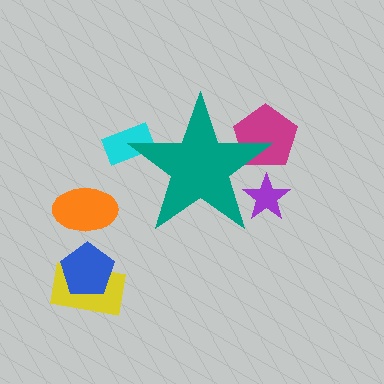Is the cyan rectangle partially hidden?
Yes, the cyan rectangle is partially hidden behind the teal star.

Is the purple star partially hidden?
Yes, the purple star is partially hidden behind the teal star.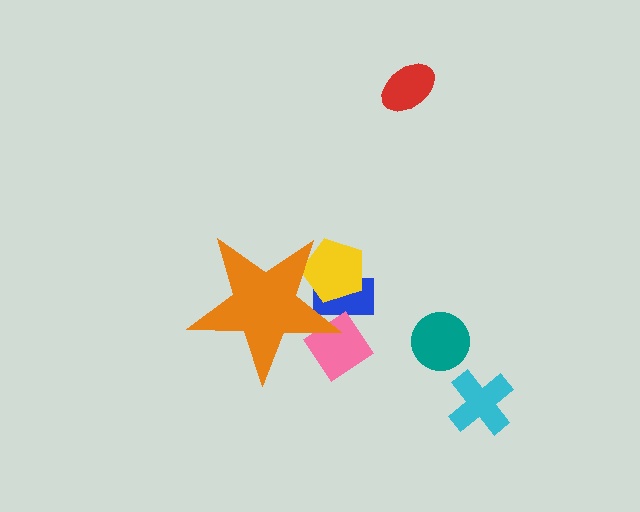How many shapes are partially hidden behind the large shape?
3 shapes are partially hidden.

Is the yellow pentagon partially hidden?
Yes, the yellow pentagon is partially hidden behind the orange star.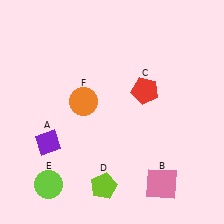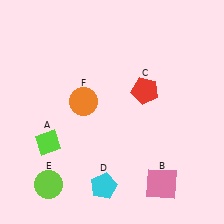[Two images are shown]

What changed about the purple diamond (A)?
In Image 1, A is purple. In Image 2, it changed to lime.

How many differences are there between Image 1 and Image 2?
There are 2 differences between the two images.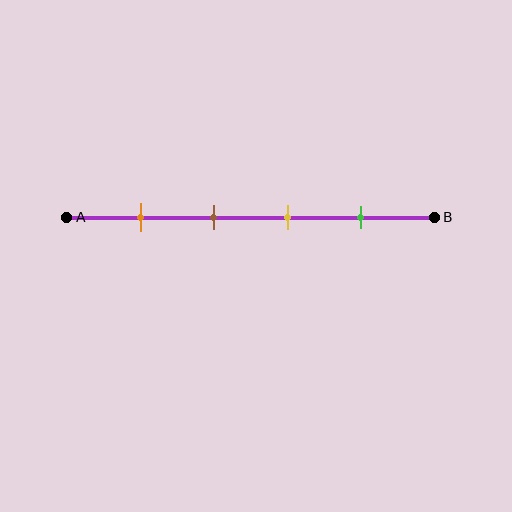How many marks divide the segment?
There are 4 marks dividing the segment.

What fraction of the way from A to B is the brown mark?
The brown mark is approximately 40% (0.4) of the way from A to B.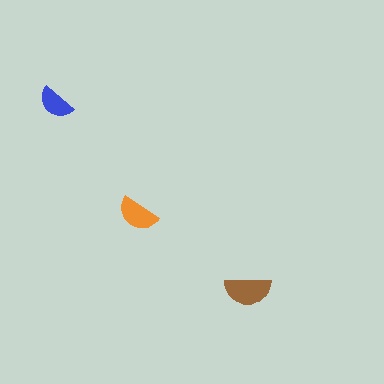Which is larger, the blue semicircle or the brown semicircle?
The brown one.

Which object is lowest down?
The brown semicircle is bottommost.